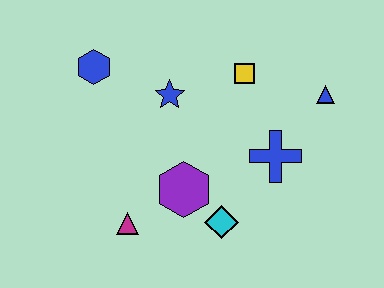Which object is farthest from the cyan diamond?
The blue hexagon is farthest from the cyan diamond.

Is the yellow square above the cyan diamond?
Yes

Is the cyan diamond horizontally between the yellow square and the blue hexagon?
Yes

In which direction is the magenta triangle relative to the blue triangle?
The magenta triangle is to the left of the blue triangle.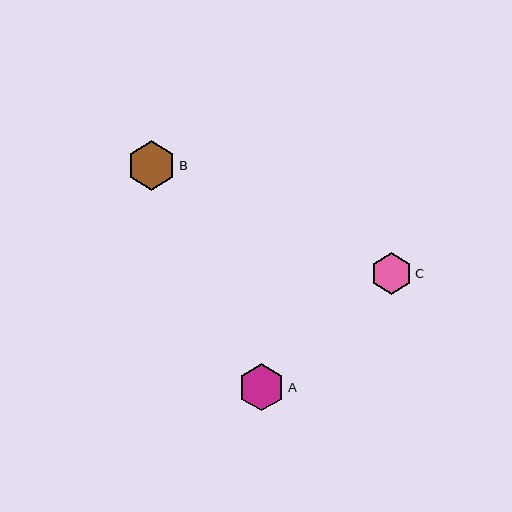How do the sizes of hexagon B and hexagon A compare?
Hexagon B and hexagon A are approximately the same size.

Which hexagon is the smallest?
Hexagon C is the smallest with a size of approximately 41 pixels.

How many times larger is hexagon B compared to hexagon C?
Hexagon B is approximately 1.2 times the size of hexagon C.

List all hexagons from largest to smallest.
From largest to smallest: B, A, C.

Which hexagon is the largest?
Hexagon B is the largest with a size of approximately 49 pixels.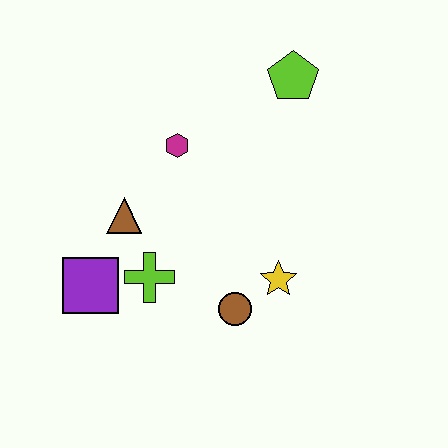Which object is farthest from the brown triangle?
The lime pentagon is farthest from the brown triangle.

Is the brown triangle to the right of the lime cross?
No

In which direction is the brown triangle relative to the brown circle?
The brown triangle is to the left of the brown circle.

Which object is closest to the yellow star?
The brown circle is closest to the yellow star.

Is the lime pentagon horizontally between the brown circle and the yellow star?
No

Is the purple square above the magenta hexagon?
No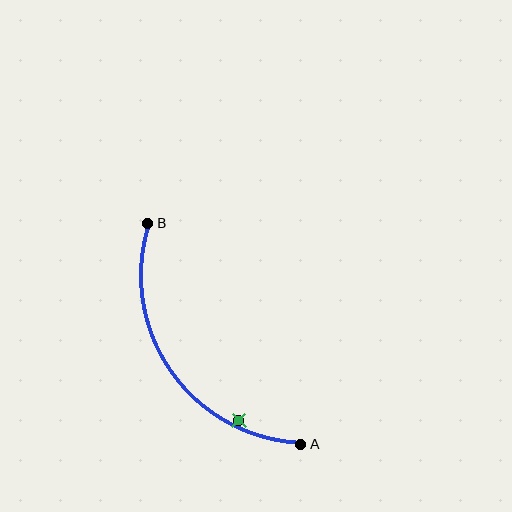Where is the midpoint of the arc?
The arc midpoint is the point on the curve farthest from the straight line joining A and B. It sits below and to the left of that line.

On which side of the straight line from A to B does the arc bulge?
The arc bulges below and to the left of the straight line connecting A and B.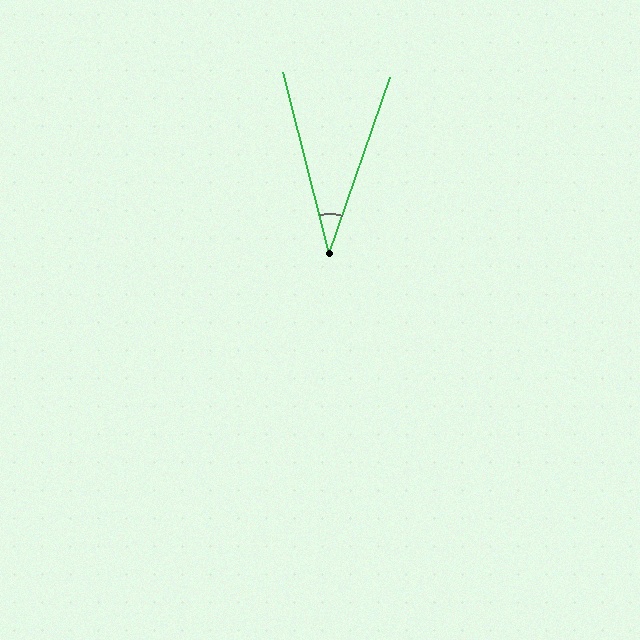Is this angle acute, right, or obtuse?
It is acute.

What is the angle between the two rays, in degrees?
Approximately 33 degrees.